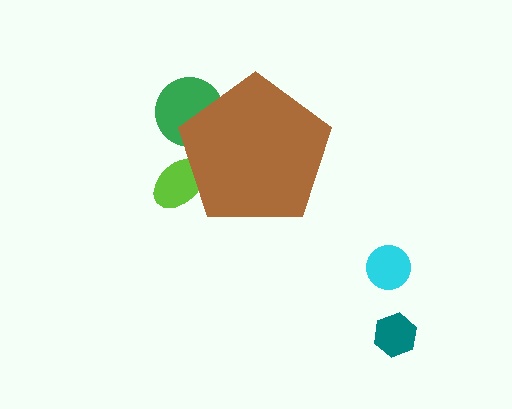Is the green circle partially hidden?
Yes, the green circle is partially hidden behind the brown pentagon.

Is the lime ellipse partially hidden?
Yes, the lime ellipse is partially hidden behind the brown pentagon.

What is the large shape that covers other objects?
A brown pentagon.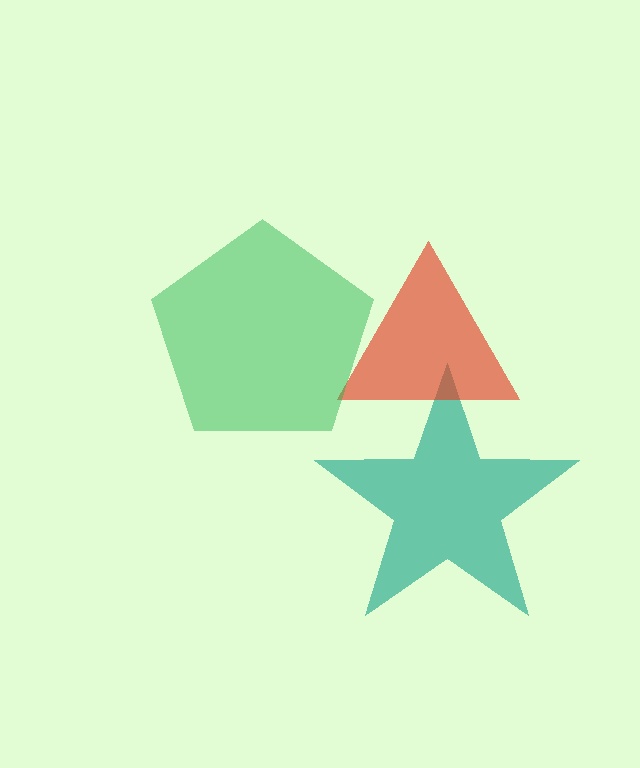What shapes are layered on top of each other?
The layered shapes are: a teal star, a red triangle, a green pentagon.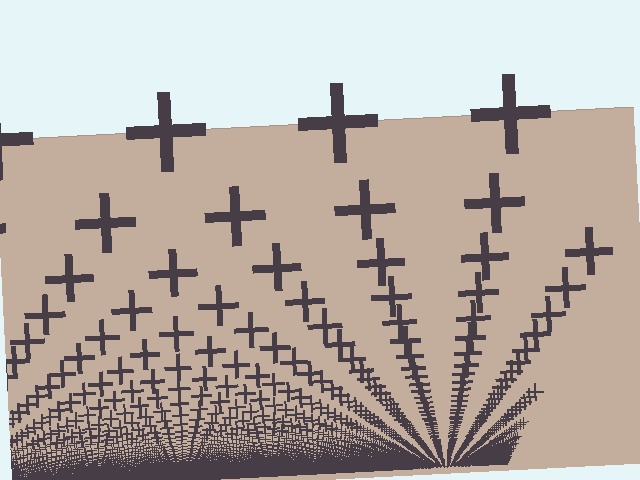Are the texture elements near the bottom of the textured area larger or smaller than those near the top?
Smaller. The gradient is inverted — elements near the bottom are smaller and denser.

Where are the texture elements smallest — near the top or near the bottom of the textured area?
Near the bottom.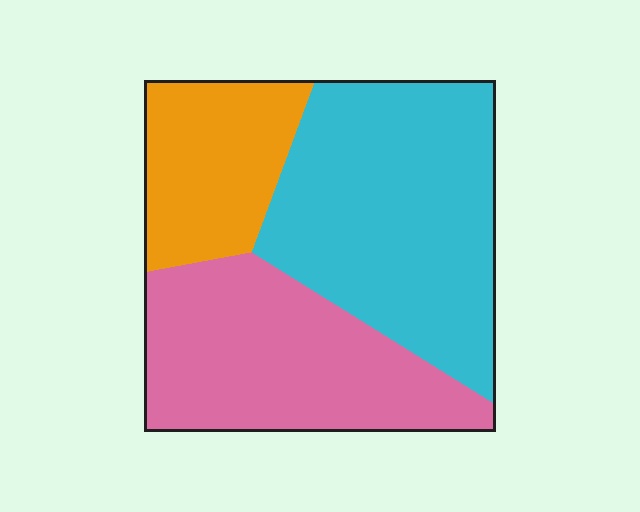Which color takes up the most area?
Cyan, at roughly 45%.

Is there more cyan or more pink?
Cyan.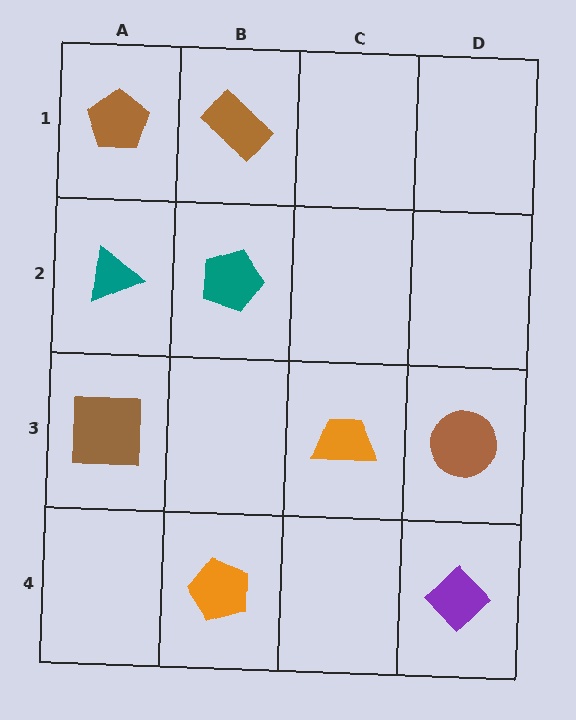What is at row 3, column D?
A brown circle.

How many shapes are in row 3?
3 shapes.